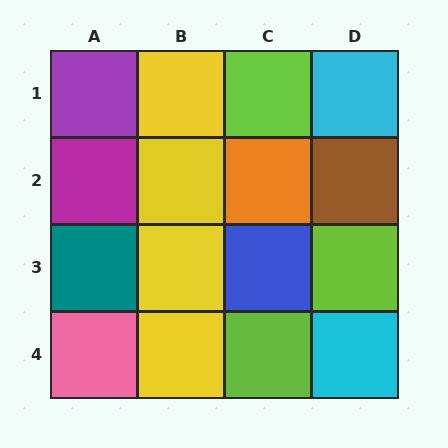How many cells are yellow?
4 cells are yellow.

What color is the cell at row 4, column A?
Pink.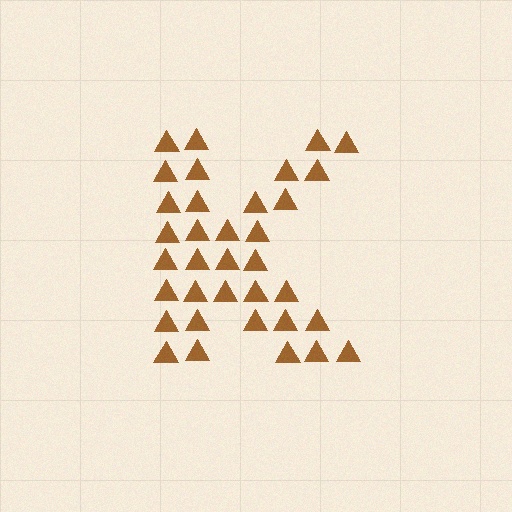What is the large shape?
The large shape is the letter K.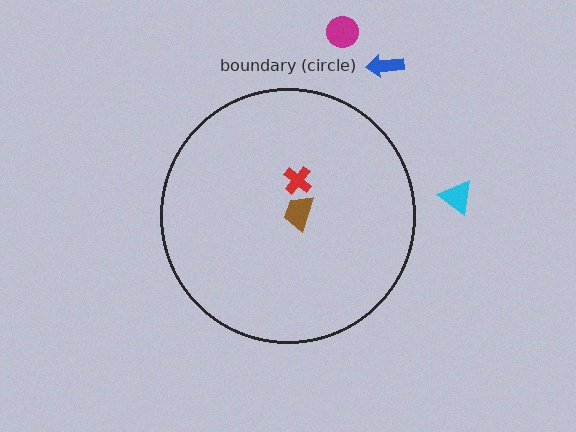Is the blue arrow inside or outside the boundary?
Outside.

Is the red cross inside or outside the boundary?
Inside.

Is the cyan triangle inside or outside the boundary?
Outside.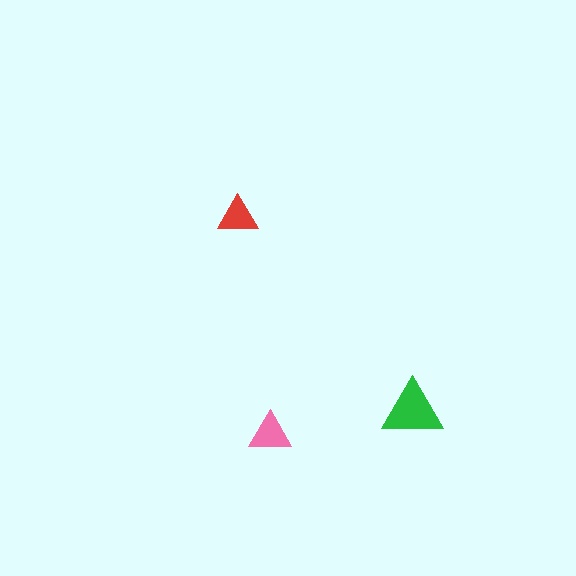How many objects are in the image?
There are 3 objects in the image.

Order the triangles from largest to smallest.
the green one, the pink one, the red one.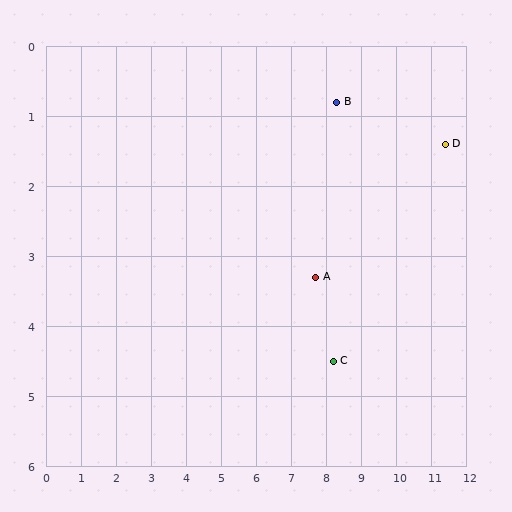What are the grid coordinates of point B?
Point B is at approximately (8.3, 0.8).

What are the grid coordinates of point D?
Point D is at approximately (11.4, 1.4).